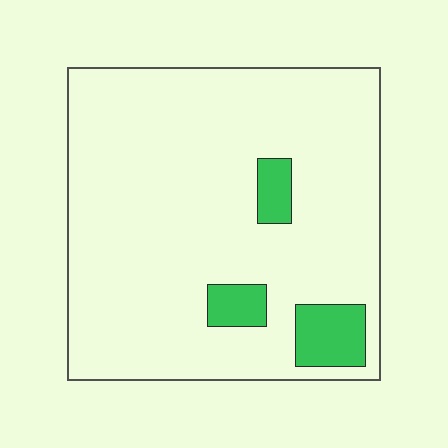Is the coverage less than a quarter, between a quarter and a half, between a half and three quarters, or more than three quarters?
Less than a quarter.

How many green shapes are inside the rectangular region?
3.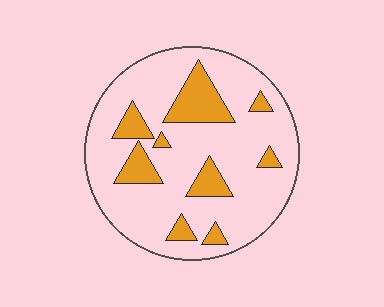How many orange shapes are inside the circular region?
9.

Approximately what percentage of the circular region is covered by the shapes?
Approximately 20%.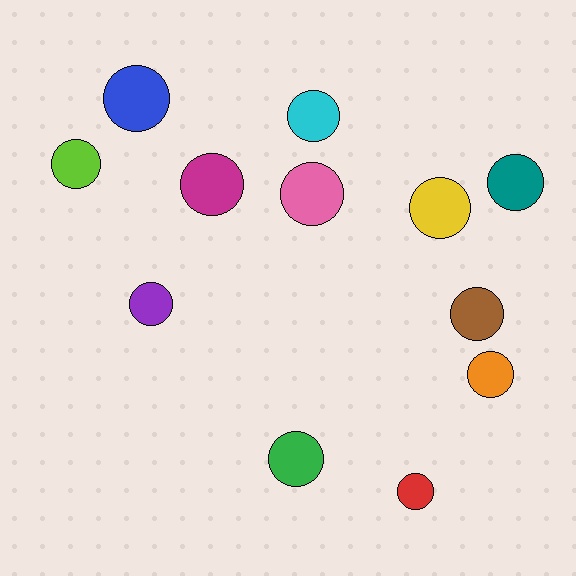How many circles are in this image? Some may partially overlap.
There are 12 circles.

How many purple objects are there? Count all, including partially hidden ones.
There is 1 purple object.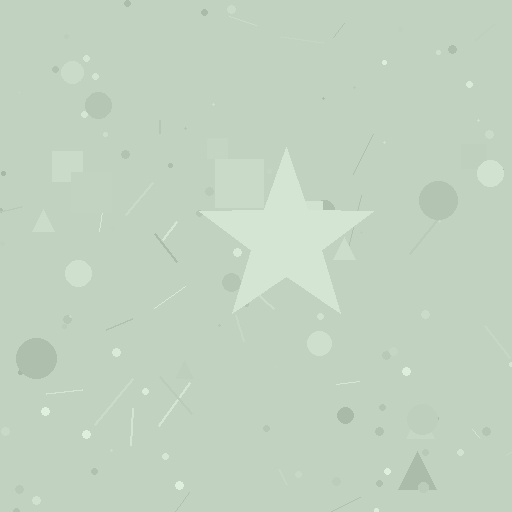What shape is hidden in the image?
A star is hidden in the image.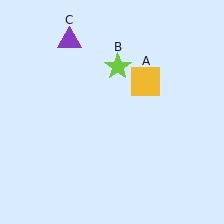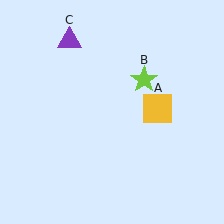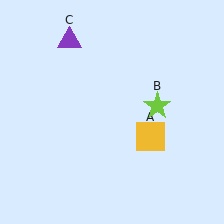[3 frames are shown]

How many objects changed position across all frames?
2 objects changed position: yellow square (object A), lime star (object B).